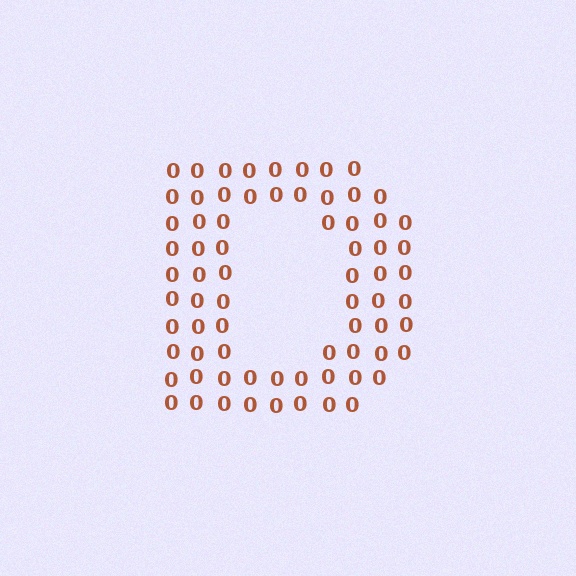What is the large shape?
The large shape is the letter D.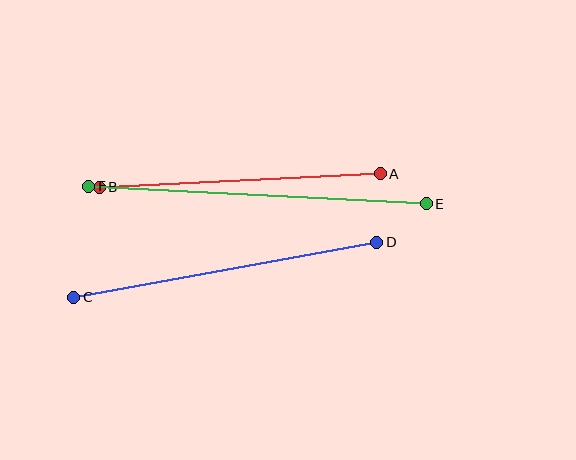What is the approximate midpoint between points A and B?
The midpoint is at approximately (240, 180) pixels.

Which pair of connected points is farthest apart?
Points E and F are farthest apart.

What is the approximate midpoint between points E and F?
The midpoint is at approximately (257, 195) pixels.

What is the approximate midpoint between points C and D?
The midpoint is at approximately (225, 270) pixels.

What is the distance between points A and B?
The distance is approximately 281 pixels.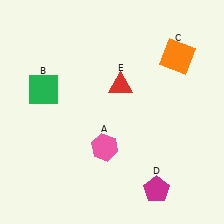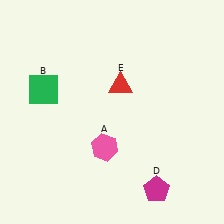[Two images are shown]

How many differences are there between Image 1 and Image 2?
There is 1 difference between the two images.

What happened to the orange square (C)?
The orange square (C) was removed in Image 2. It was in the top-right area of Image 1.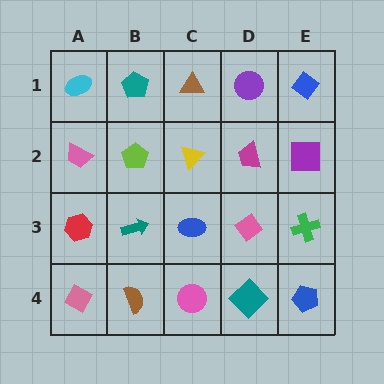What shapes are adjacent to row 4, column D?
A pink diamond (row 3, column D), a pink circle (row 4, column C), a blue pentagon (row 4, column E).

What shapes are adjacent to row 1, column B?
A lime pentagon (row 2, column B), a cyan ellipse (row 1, column A), a brown triangle (row 1, column C).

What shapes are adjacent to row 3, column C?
A yellow triangle (row 2, column C), a pink circle (row 4, column C), a teal arrow (row 3, column B), a pink diamond (row 3, column D).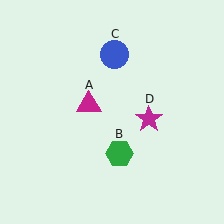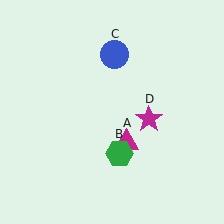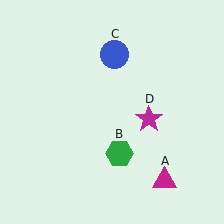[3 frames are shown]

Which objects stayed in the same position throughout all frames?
Green hexagon (object B) and blue circle (object C) and magenta star (object D) remained stationary.